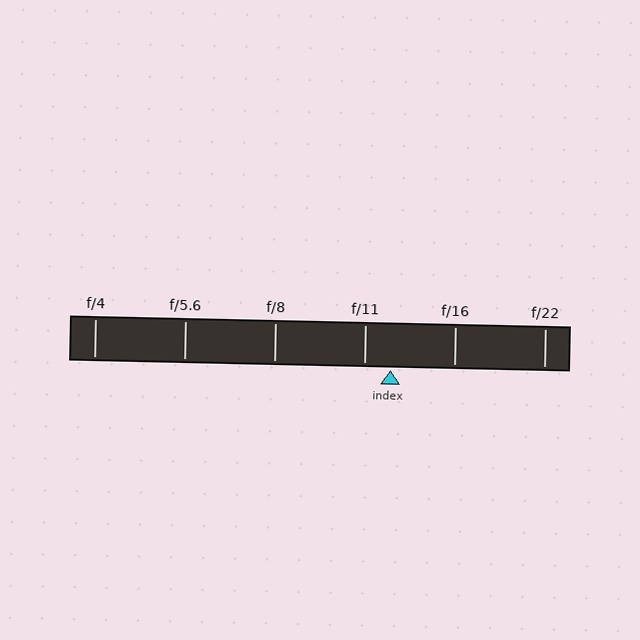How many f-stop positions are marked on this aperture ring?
There are 6 f-stop positions marked.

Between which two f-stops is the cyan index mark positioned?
The index mark is between f/11 and f/16.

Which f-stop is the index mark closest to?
The index mark is closest to f/11.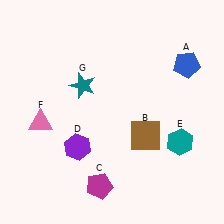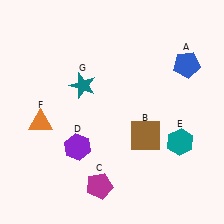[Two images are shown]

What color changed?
The triangle (F) changed from pink in Image 1 to orange in Image 2.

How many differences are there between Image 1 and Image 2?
There is 1 difference between the two images.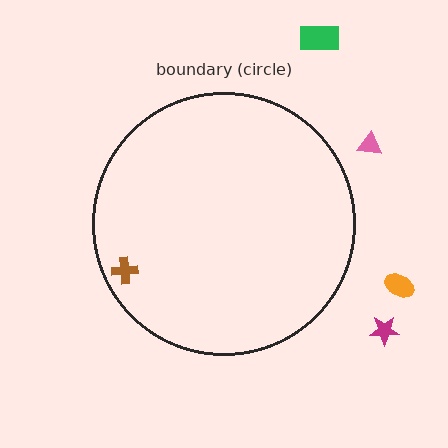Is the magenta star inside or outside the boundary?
Outside.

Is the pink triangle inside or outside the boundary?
Outside.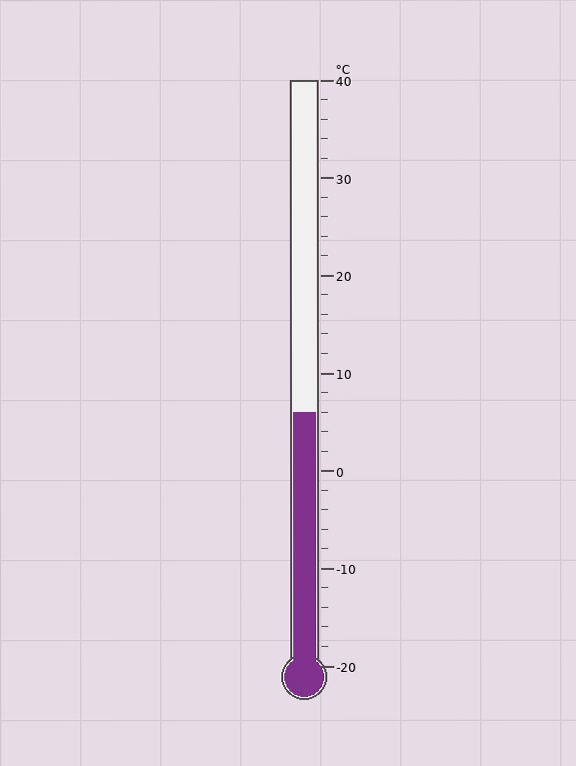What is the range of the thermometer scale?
The thermometer scale ranges from -20°C to 40°C.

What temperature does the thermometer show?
The thermometer shows approximately 6°C.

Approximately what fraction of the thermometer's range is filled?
The thermometer is filled to approximately 45% of its range.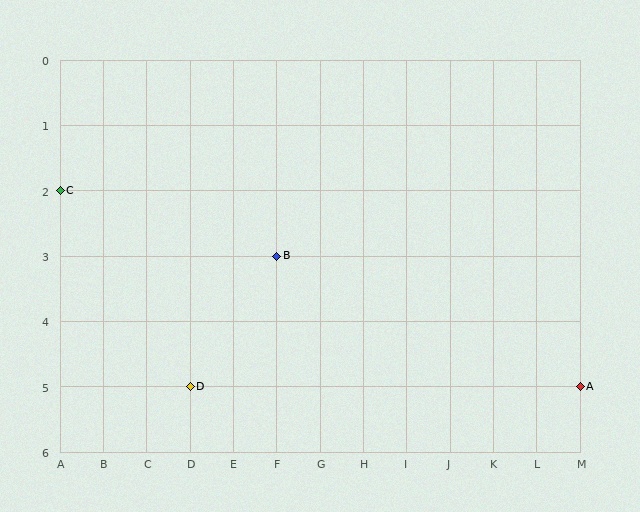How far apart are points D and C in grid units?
Points D and C are 3 columns and 3 rows apart (about 4.2 grid units diagonally).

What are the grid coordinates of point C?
Point C is at grid coordinates (A, 2).